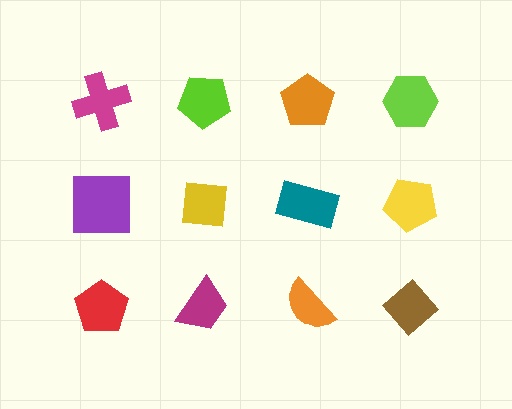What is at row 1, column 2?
A lime pentagon.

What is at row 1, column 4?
A lime hexagon.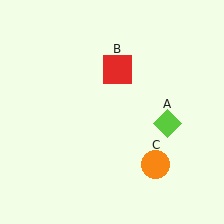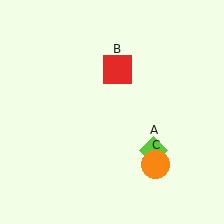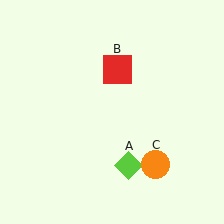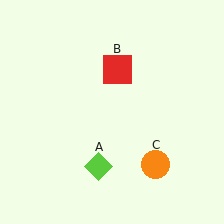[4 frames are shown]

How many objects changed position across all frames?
1 object changed position: lime diamond (object A).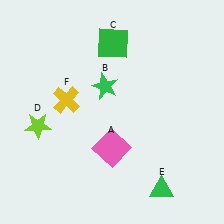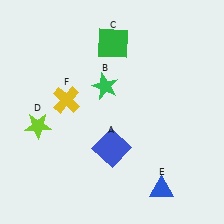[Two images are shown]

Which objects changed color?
A changed from pink to blue. E changed from green to blue.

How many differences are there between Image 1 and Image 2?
There are 2 differences between the two images.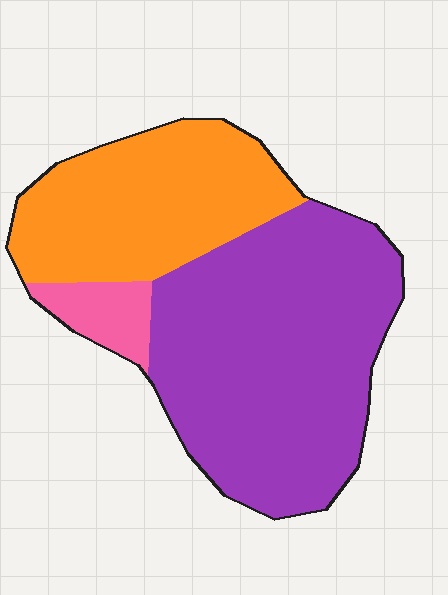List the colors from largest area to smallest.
From largest to smallest: purple, orange, pink.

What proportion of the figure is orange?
Orange takes up about one third (1/3) of the figure.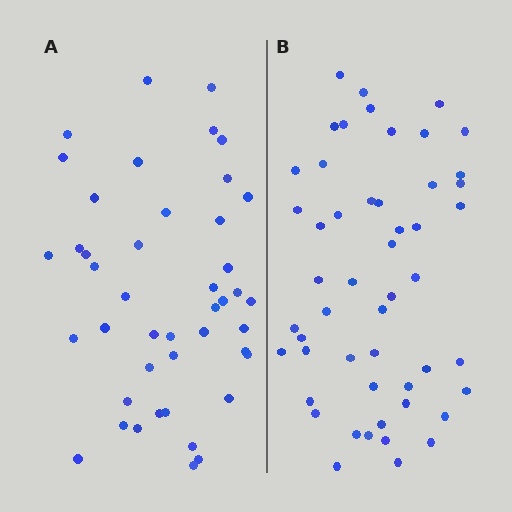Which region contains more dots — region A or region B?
Region B (the right region) has more dots.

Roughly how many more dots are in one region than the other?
Region B has roughly 8 or so more dots than region A.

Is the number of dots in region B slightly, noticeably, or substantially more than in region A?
Region B has only slightly more — the two regions are fairly close. The ratio is roughly 1.2 to 1.